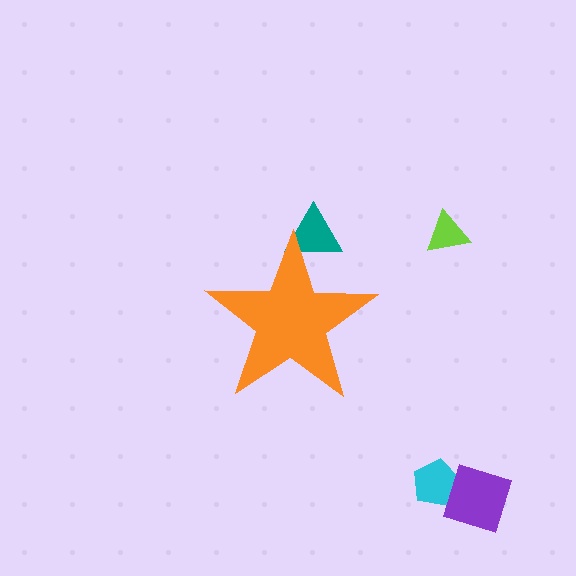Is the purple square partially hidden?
No, the purple square is fully visible.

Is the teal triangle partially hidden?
Yes, the teal triangle is partially hidden behind the orange star.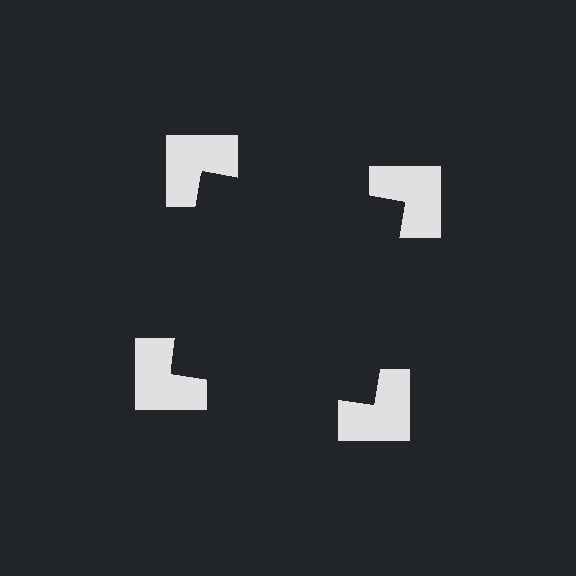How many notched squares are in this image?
There are 4 — one at each vertex of the illusory square.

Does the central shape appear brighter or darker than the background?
It typically appears slightly darker than the background, even though no actual brightness change is drawn.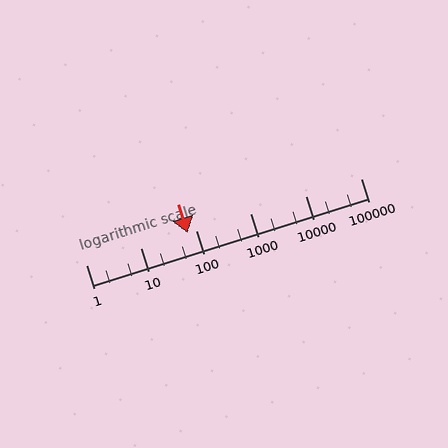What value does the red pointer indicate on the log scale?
The pointer indicates approximately 71.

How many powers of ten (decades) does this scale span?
The scale spans 5 decades, from 1 to 100000.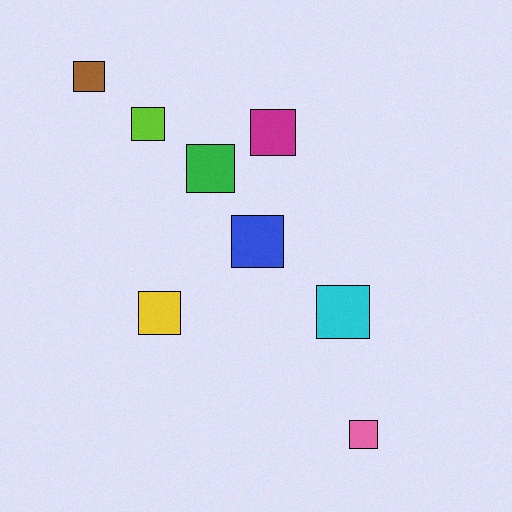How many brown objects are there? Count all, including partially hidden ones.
There is 1 brown object.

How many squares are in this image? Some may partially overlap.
There are 8 squares.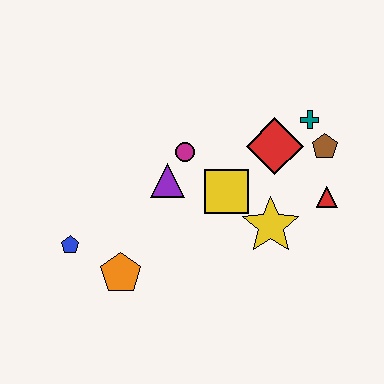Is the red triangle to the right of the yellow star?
Yes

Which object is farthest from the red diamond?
The blue pentagon is farthest from the red diamond.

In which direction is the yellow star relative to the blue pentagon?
The yellow star is to the right of the blue pentagon.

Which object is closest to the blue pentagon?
The orange pentagon is closest to the blue pentagon.